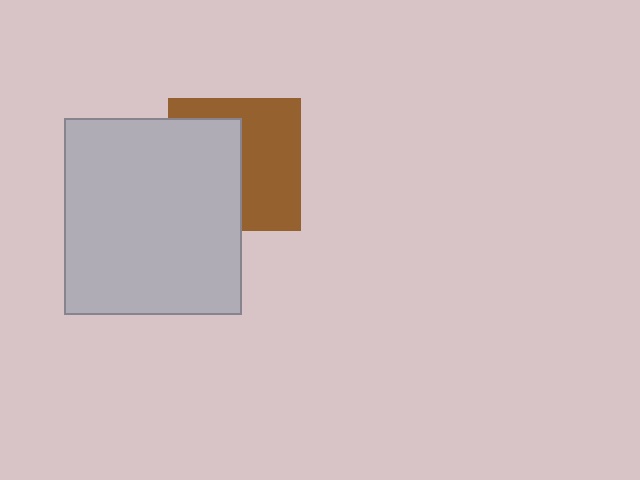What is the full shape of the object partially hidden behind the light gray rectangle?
The partially hidden object is a brown square.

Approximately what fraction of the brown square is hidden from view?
Roughly 47% of the brown square is hidden behind the light gray rectangle.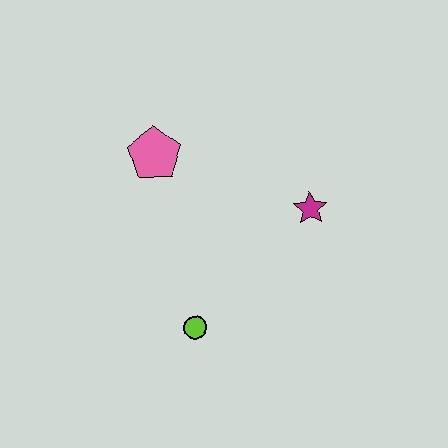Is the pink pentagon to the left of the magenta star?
Yes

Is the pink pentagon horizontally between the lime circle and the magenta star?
No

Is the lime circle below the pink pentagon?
Yes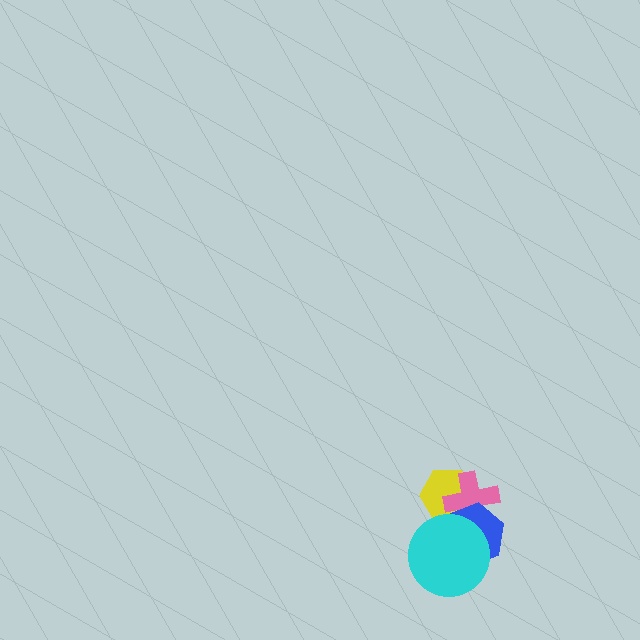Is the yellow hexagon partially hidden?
Yes, it is partially covered by another shape.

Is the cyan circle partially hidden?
No, no other shape covers it.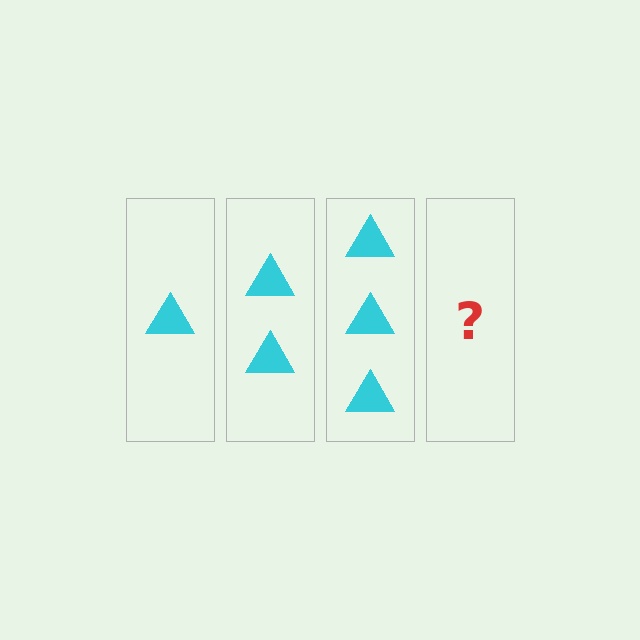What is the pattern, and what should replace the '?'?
The pattern is that each step adds one more triangle. The '?' should be 4 triangles.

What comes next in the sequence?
The next element should be 4 triangles.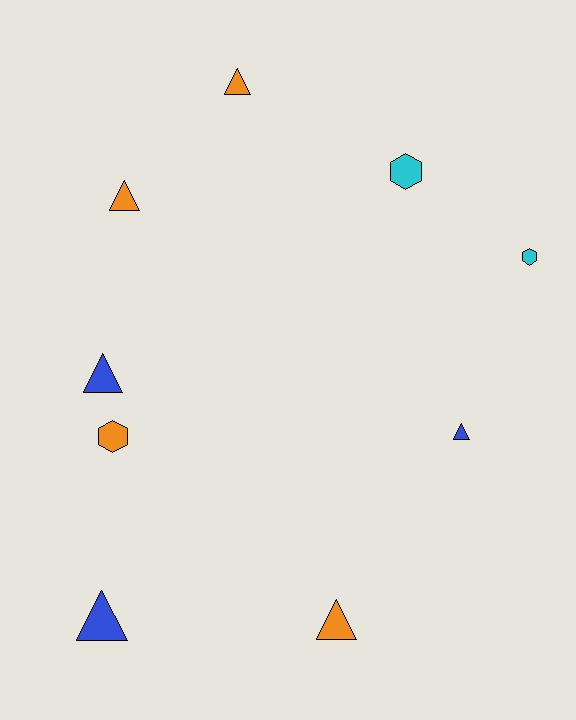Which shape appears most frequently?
Triangle, with 6 objects.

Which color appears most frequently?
Orange, with 4 objects.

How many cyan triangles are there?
There are no cyan triangles.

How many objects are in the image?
There are 9 objects.